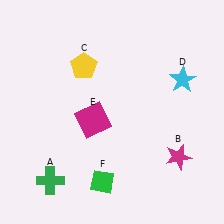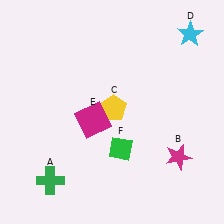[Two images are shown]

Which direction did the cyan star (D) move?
The cyan star (D) moved up.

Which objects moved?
The objects that moved are: the yellow pentagon (C), the cyan star (D), the green diamond (F).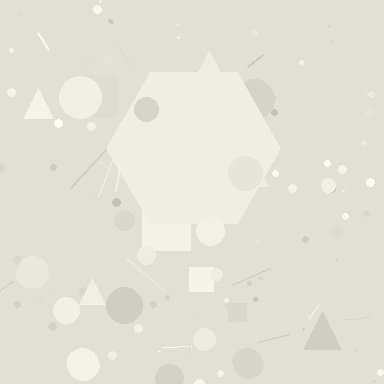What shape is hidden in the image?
A hexagon is hidden in the image.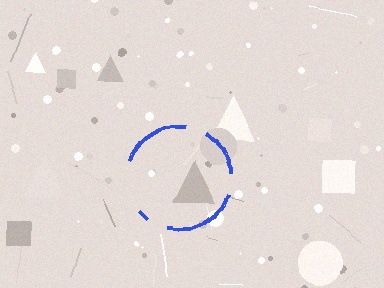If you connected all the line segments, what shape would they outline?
They would outline a circle.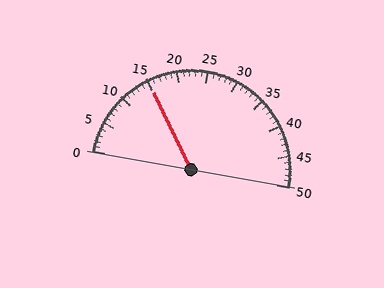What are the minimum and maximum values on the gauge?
The gauge ranges from 0 to 50.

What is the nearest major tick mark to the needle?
The nearest major tick mark is 15.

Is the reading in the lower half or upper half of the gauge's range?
The reading is in the lower half of the range (0 to 50).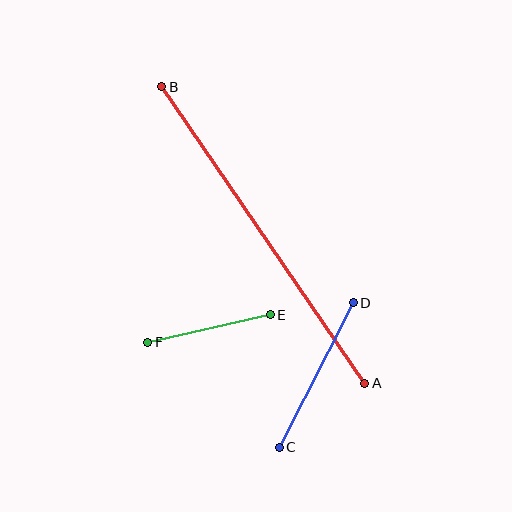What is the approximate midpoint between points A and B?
The midpoint is at approximately (263, 235) pixels.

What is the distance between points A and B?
The distance is approximately 360 pixels.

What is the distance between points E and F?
The distance is approximately 126 pixels.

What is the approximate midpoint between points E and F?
The midpoint is at approximately (209, 329) pixels.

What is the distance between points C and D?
The distance is approximately 162 pixels.